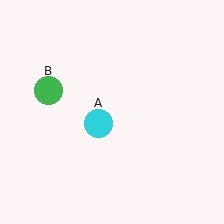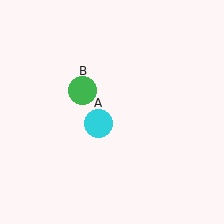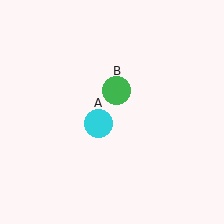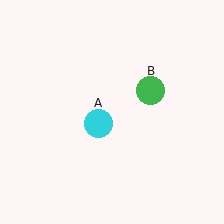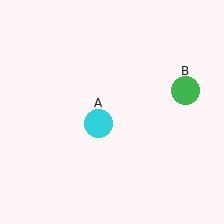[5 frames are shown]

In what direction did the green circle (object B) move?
The green circle (object B) moved right.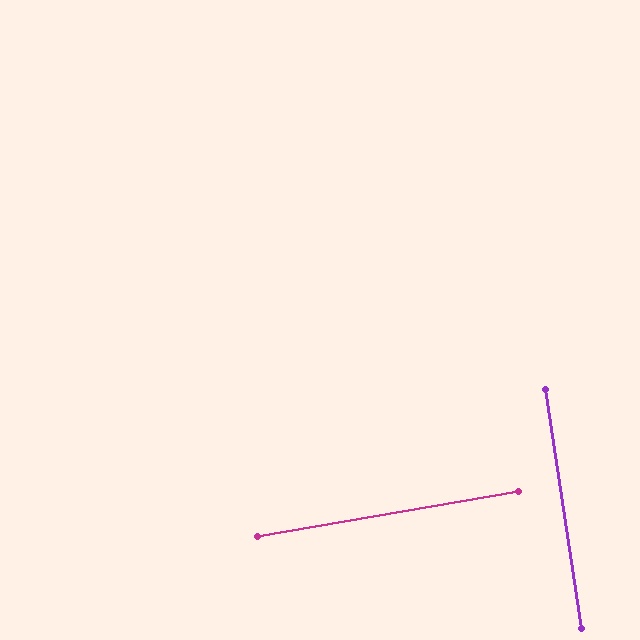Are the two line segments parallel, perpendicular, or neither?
Perpendicular — they meet at approximately 89°.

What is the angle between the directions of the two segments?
Approximately 89 degrees.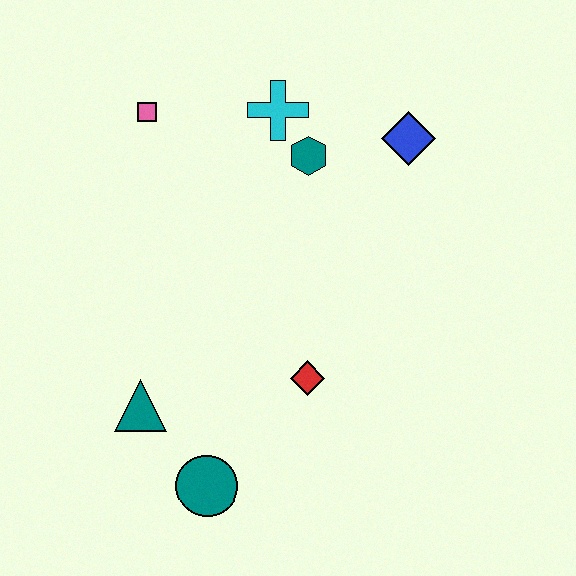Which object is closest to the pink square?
The cyan cross is closest to the pink square.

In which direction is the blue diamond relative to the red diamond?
The blue diamond is above the red diamond.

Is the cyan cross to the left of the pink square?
No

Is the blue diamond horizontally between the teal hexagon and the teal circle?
No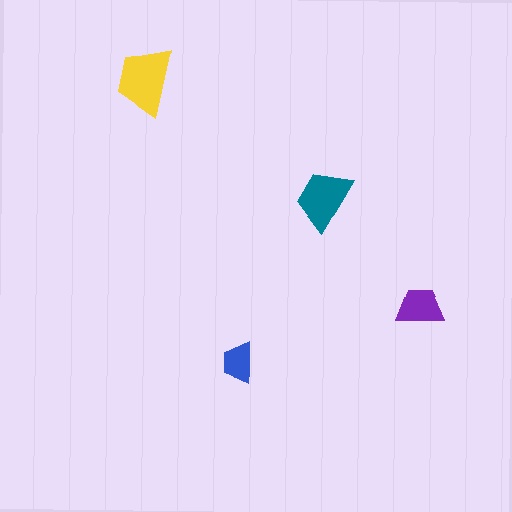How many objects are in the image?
There are 4 objects in the image.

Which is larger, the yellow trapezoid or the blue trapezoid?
The yellow one.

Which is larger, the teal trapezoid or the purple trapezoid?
The teal one.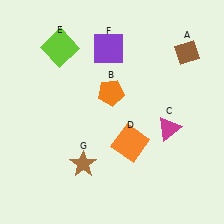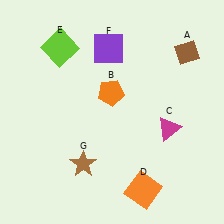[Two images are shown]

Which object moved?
The orange square (D) moved down.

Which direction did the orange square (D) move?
The orange square (D) moved down.